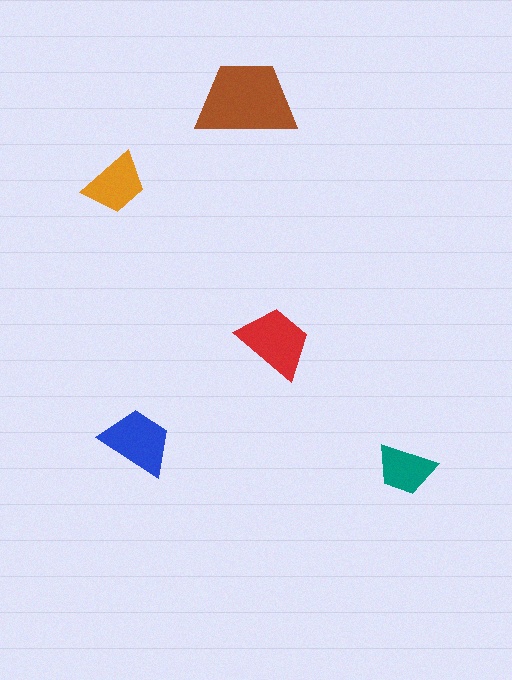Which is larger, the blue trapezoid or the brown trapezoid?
The brown one.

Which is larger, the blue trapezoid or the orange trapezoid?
The blue one.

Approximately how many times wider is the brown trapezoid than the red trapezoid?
About 1.5 times wider.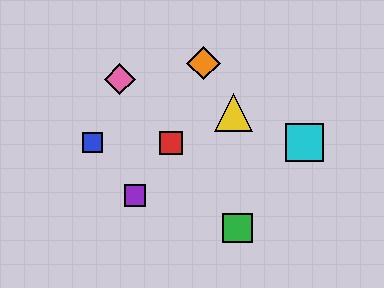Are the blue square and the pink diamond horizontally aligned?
No, the blue square is at y≈143 and the pink diamond is at y≈79.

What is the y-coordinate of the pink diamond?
The pink diamond is at y≈79.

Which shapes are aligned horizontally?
The red square, the blue square, the cyan square are aligned horizontally.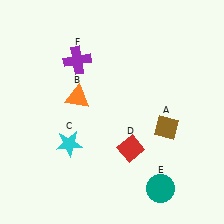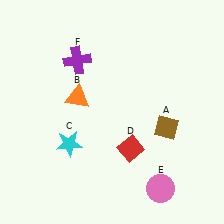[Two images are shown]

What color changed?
The circle (E) changed from teal in Image 1 to pink in Image 2.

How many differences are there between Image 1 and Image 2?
There is 1 difference between the two images.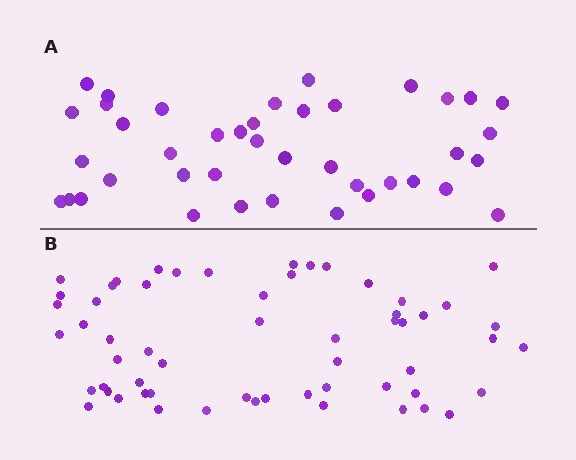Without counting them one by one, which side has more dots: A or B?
Region B (the bottom region) has more dots.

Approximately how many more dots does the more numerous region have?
Region B has approximately 15 more dots than region A.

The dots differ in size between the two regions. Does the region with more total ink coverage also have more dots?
No. Region A has more total ink coverage because its dots are larger, but region B actually contains more individual dots. Total area can be misleading — the number of items is what matters here.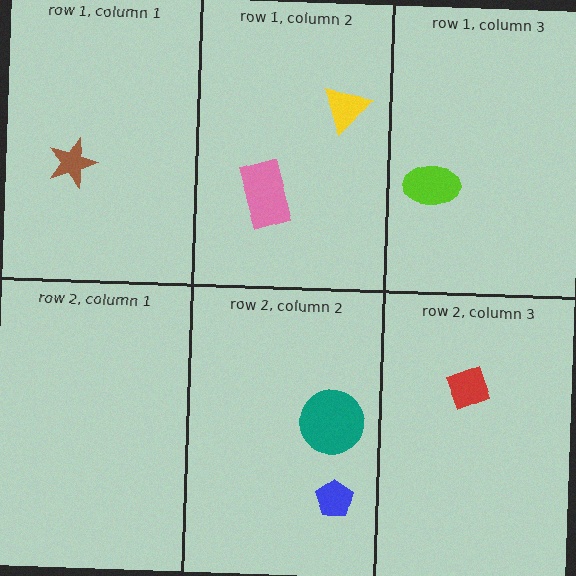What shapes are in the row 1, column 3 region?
The lime ellipse.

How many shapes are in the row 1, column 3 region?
1.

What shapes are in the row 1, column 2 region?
The yellow triangle, the pink rectangle.